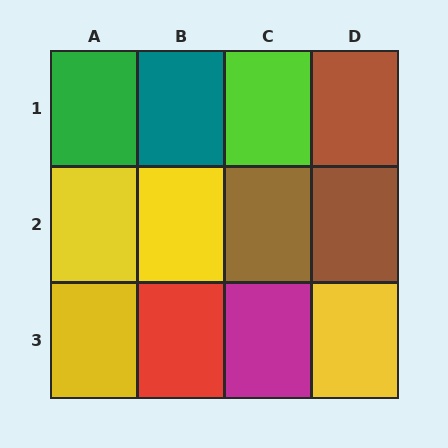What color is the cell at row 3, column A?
Yellow.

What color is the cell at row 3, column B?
Red.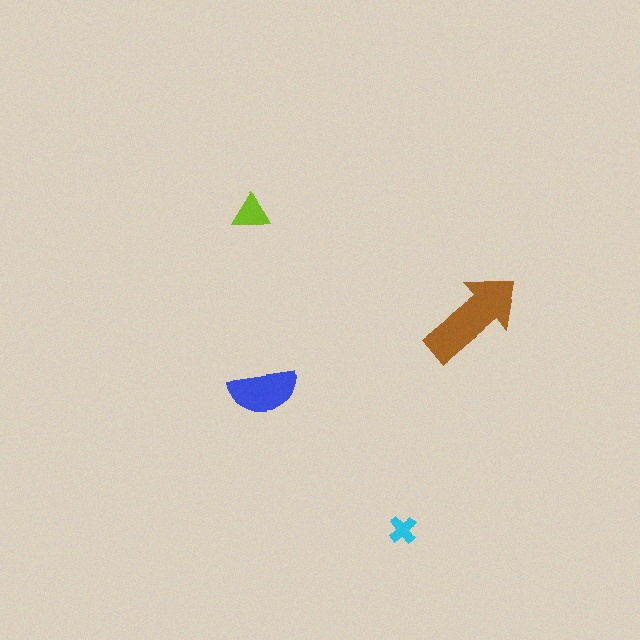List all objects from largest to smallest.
The brown arrow, the blue semicircle, the lime triangle, the cyan cross.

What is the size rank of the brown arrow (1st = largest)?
1st.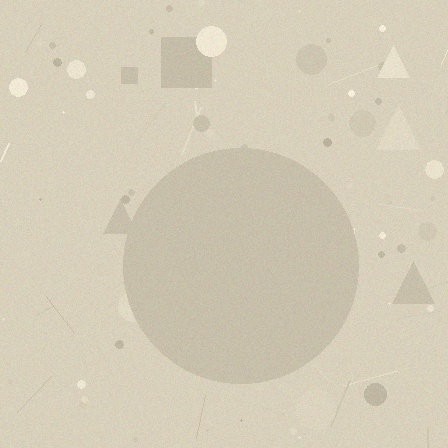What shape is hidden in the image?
A circle is hidden in the image.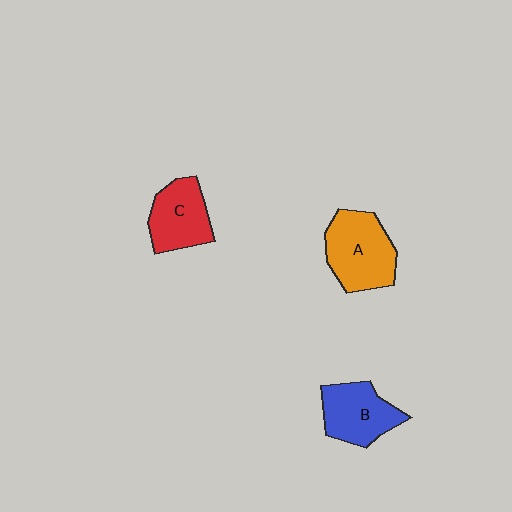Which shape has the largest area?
Shape A (orange).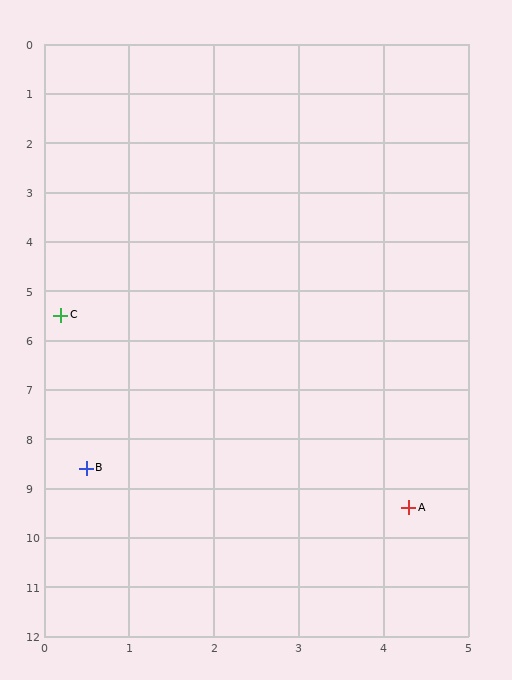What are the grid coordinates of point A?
Point A is at approximately (4.3, 9.4).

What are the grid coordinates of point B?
Point B is at approximately (0.5, 8.6).